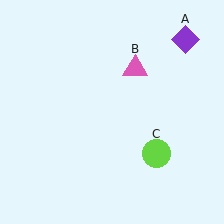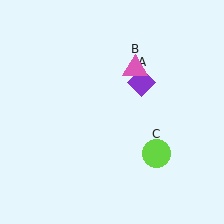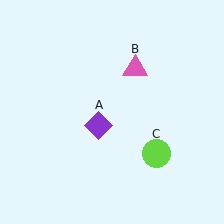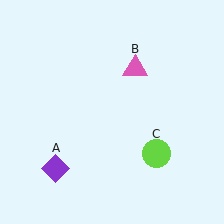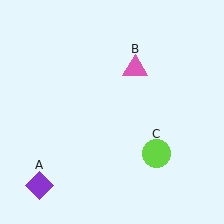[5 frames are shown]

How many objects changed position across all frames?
1 object changed position: purple diamond (object A).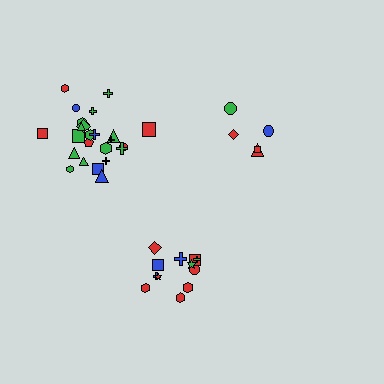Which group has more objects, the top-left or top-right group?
The top-left group.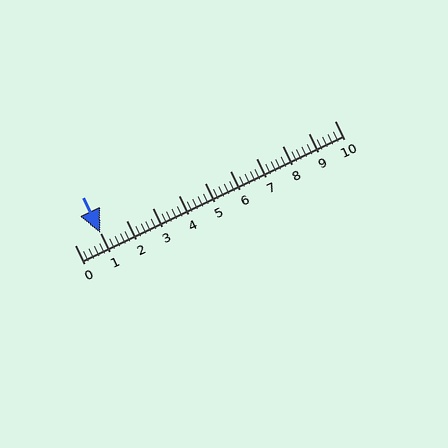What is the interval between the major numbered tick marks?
The major tick marks are spaced 1 units apart.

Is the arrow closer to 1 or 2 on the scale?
The arrow is closer to 1.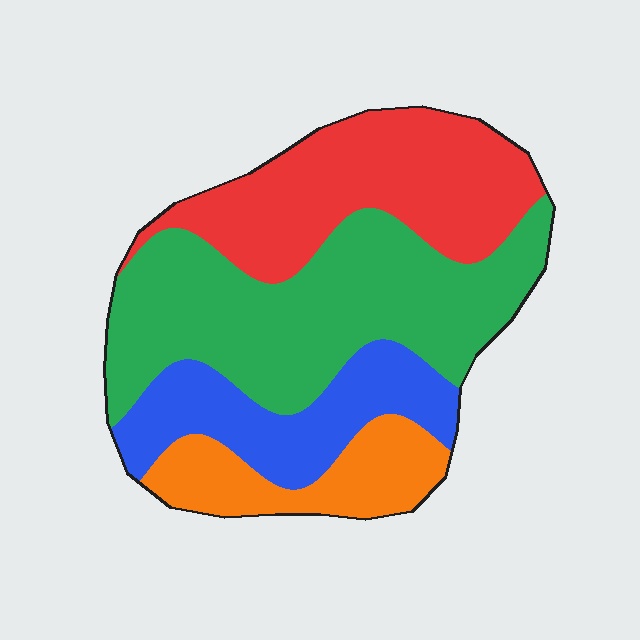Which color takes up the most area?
Green, at roughly 40%.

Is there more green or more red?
Green.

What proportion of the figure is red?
Red covers about 30% of the figure.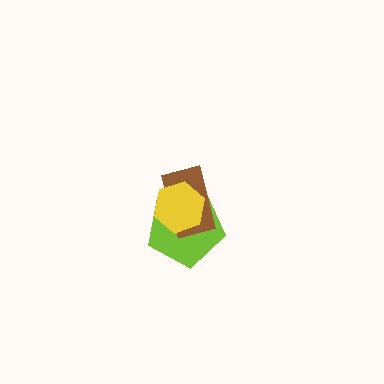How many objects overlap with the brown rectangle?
2 objects overlap with the brown rectangle.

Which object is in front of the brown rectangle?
The yellow hexagon is in front of the brown rectangle.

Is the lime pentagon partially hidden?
Yes, it is partially covered by another shape.